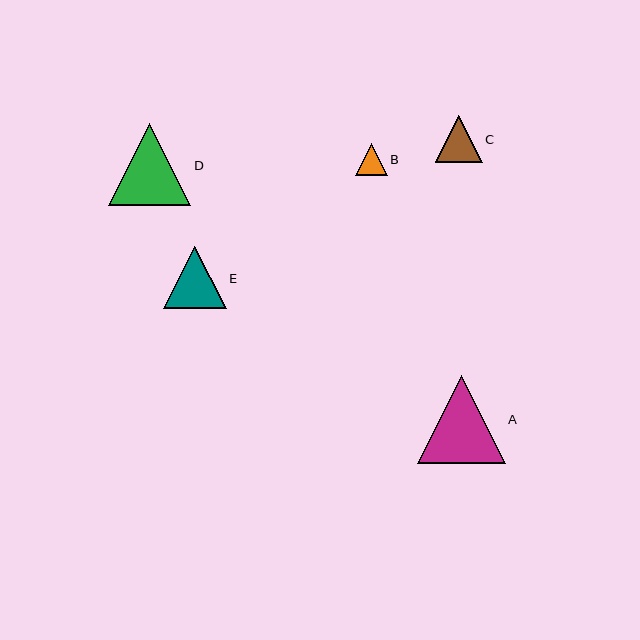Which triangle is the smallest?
Triangle B is the smallest with a size of approximately 32 pixels.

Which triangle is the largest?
Triangle A is the largest with a size of approximately 88 pixels.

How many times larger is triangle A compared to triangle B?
Triangle A is approximately 2.8 times the size of triangle B.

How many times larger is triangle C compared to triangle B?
Triangle C is approximately 1.5 times the size of triangle B.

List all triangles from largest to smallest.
From largest to smallest: A, D, E, C, B.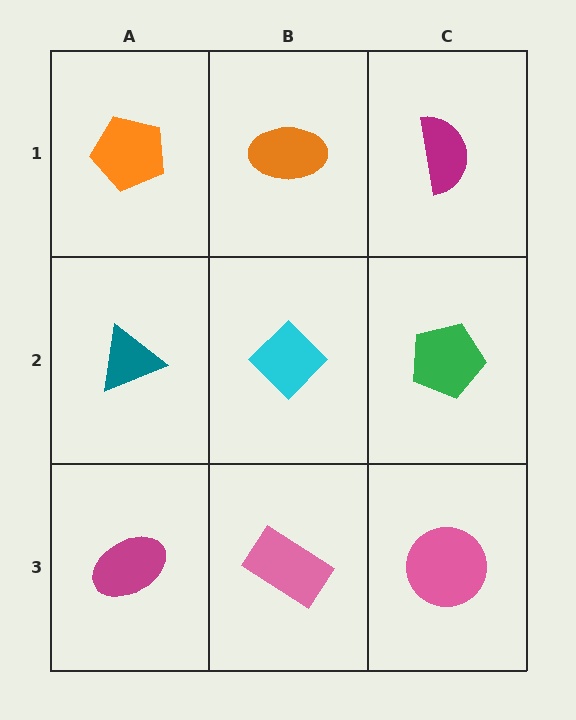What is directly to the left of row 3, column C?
A pink rectangle.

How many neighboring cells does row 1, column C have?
2.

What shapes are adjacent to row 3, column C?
A green pentagon (row 2, column C), a pink rectangle (row 3, column B).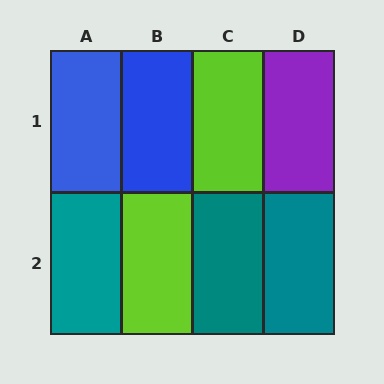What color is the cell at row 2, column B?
Lime.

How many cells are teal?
3 cells are teal.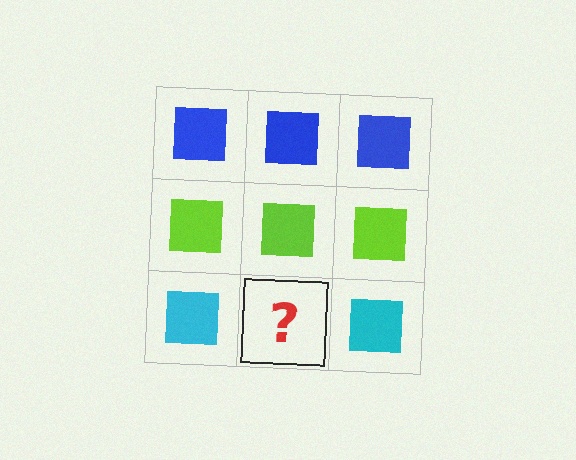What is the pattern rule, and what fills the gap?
The rule is that each row has a consistent color. The gap should be filled with a cyan square.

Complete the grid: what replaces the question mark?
The question mark should be replaced with a cyan square.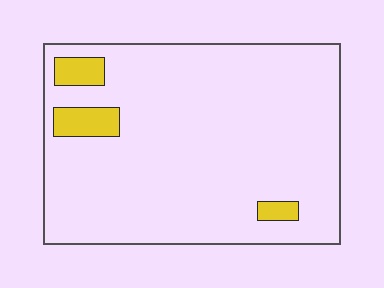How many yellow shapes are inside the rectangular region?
3.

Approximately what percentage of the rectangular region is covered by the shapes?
Approximately 5%.